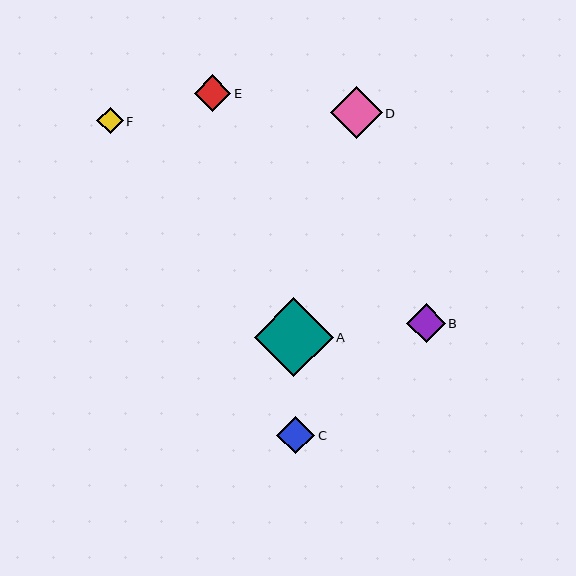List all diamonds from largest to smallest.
From largest to smallest: A, D, B, C, E, F.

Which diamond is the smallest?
Diamond F is the smallest with a size of approximately 26 pixels.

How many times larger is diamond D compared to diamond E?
Diamond D is approximately 1.4 times the size of diamond E.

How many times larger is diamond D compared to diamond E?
Diamond D is approximately 1.4 times the size of diamond E.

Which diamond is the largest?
Diamond A is the largest with a size of approximately 79 pixels.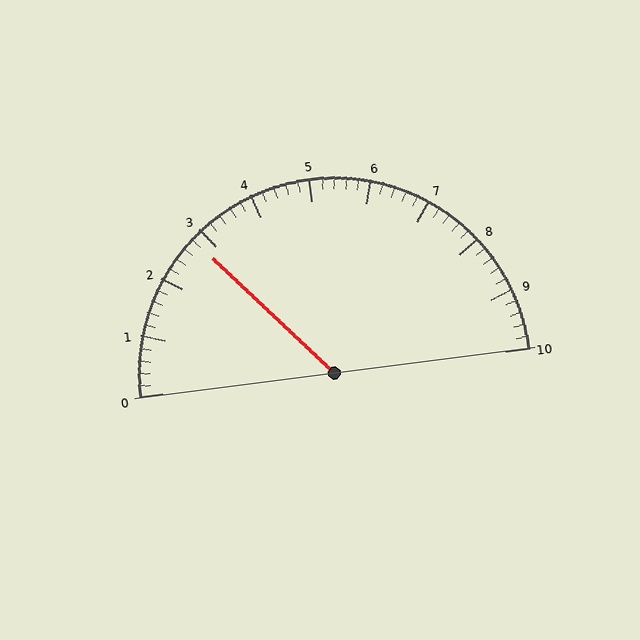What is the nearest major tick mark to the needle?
The nearest major tick mark is 3.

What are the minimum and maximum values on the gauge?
The gauge ranges from 0 to 10.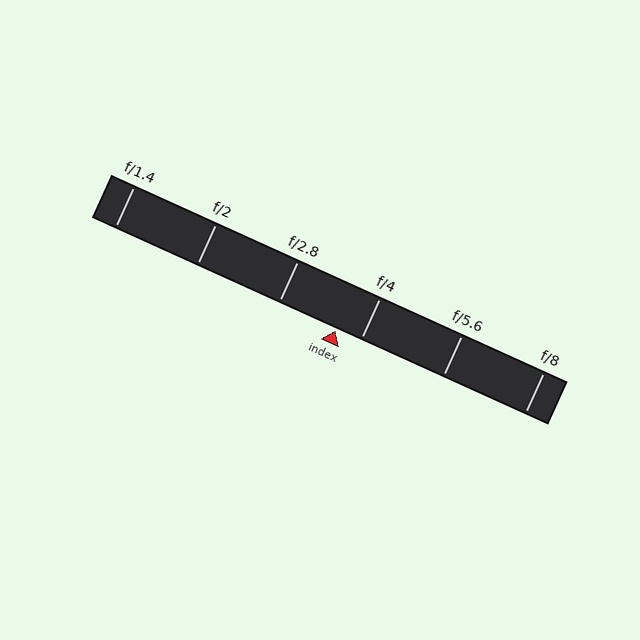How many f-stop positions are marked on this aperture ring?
There are 6 f-stop positions marked.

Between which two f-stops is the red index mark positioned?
The index mark is between f/2.8 and f/4.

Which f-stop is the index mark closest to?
The index mark is closest to f/4.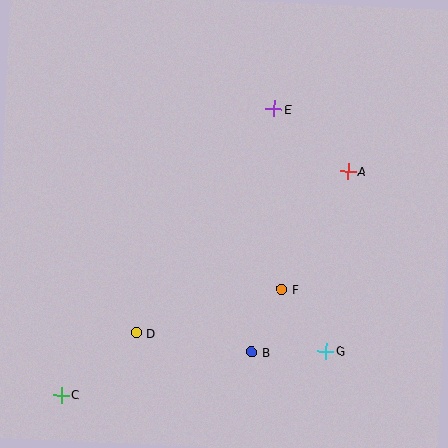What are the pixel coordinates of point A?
Point A is at (348, 171).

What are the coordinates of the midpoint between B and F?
The midpoint between B and F is at (267, 321).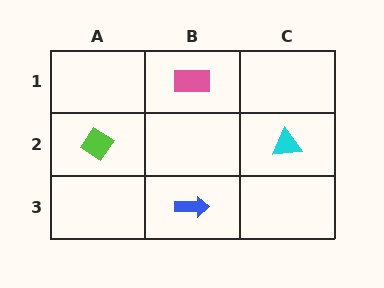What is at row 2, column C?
A cyan triangle.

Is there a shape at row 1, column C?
No, that cell is empty.